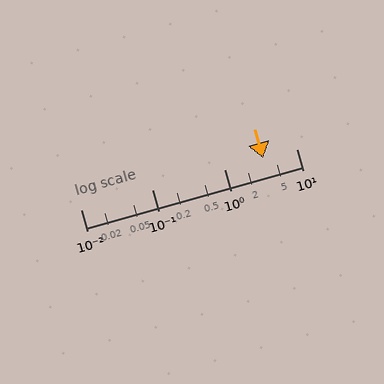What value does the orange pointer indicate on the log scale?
The pointer indicates approximately 3.5.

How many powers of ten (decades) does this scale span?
The scale spans 3 decades, from 0.01 to 10.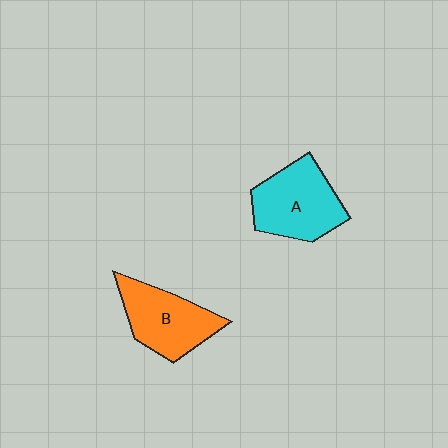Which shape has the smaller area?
Shape B (orange).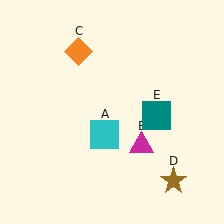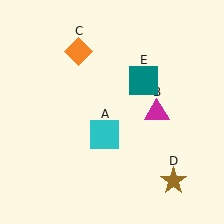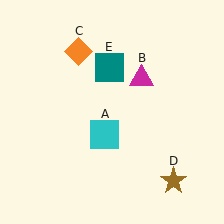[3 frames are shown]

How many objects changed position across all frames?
2 objects changed position: magenta triangle (object B), teal square (object E).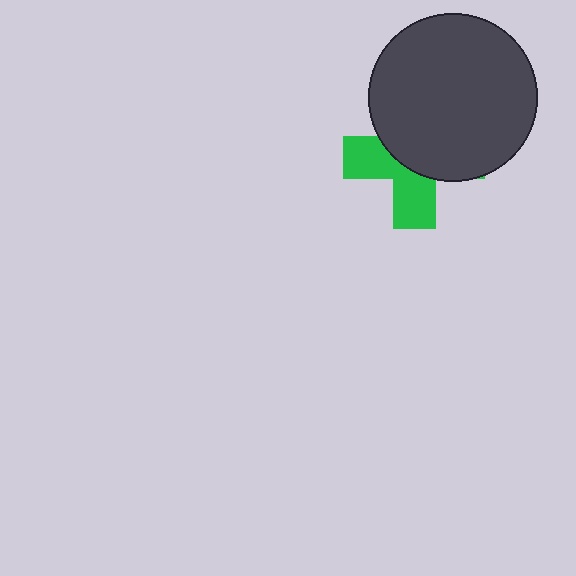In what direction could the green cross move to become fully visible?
The green cross could move down. That would shift it out from behind the dark gray circle entirely.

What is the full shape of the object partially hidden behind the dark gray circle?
The partially hidden object is a green cross.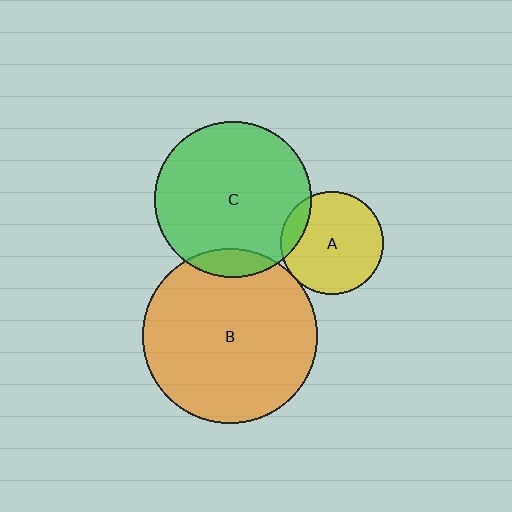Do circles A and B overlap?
Yes.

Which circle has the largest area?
Circle B (orange).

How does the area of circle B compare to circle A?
Approximately 2.9 times.